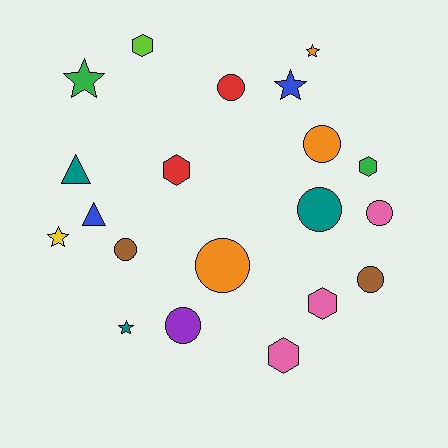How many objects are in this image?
There are 20 objects.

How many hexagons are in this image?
There are 5 hexagons.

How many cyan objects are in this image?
There are no cyan objects.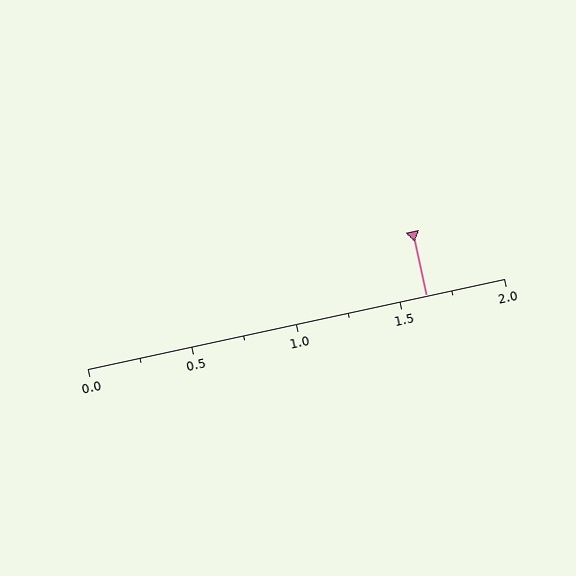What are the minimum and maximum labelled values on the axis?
The axis runs from 0.0 to 2.0.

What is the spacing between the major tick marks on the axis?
The major ticks are spaced 0.5 apart.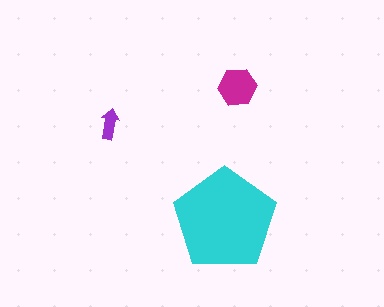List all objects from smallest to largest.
The purple arrow, the magenta hexagon, the cyan pentagon.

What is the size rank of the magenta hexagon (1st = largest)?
2nd.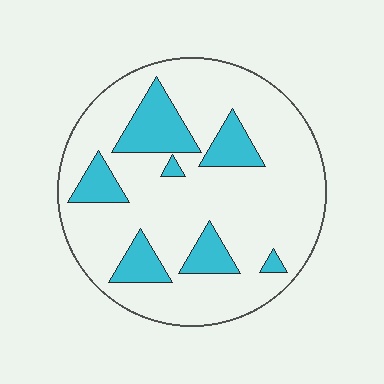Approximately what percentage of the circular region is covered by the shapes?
Approximately 20%.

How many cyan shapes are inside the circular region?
7.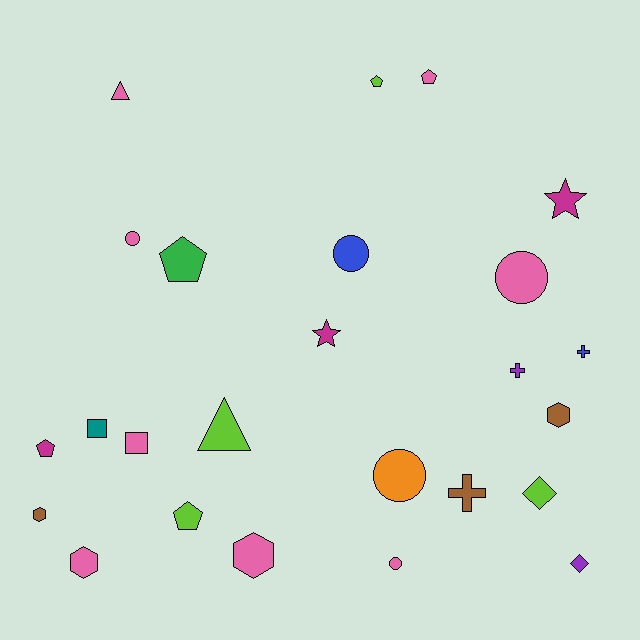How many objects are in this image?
There are 25 objects.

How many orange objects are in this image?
There is 1 orange object.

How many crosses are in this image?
There are 3 crosses.